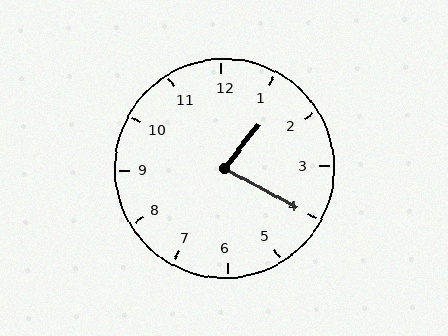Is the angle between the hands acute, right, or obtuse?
It is acute.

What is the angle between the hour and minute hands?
Approximately 80 degrees.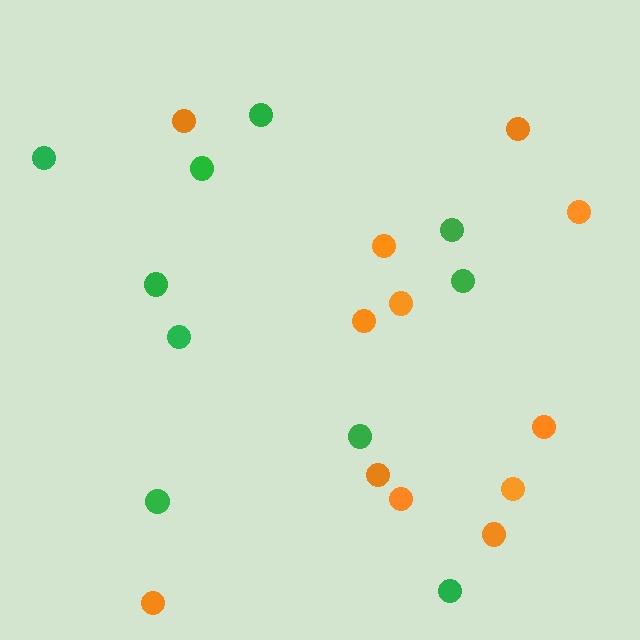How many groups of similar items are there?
There are 2 groups: one group of green circles (10) and one group of orange circles (12).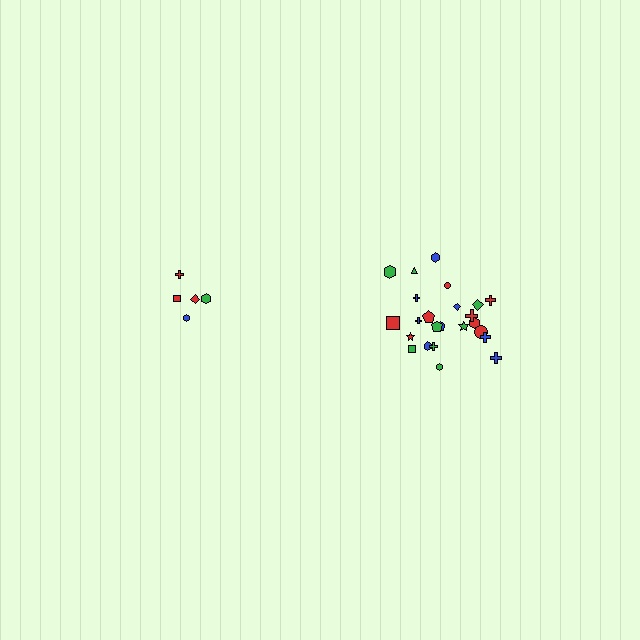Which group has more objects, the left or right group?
The right group.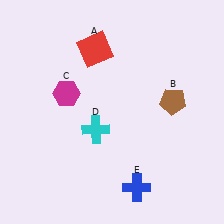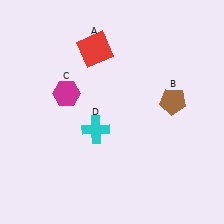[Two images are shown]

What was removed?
The blue cross (E) was removed in Image 2.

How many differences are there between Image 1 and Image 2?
There is 1 difference between the two images.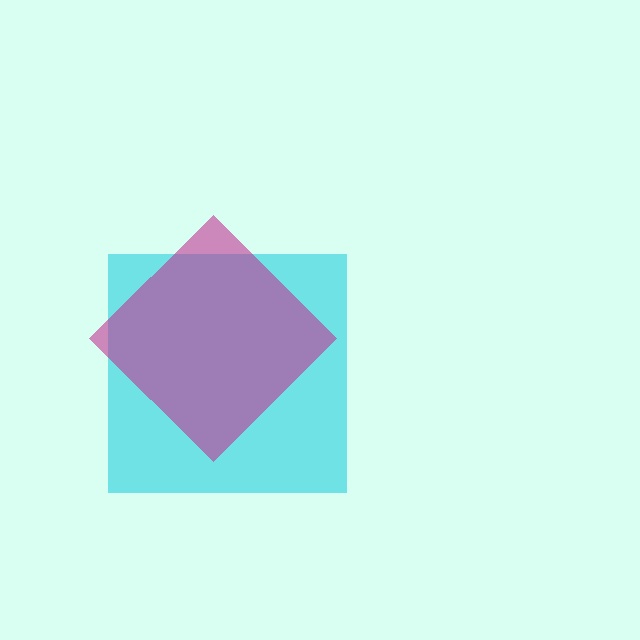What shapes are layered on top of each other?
The layered shapes are: a cyan square, a magenta diamond.